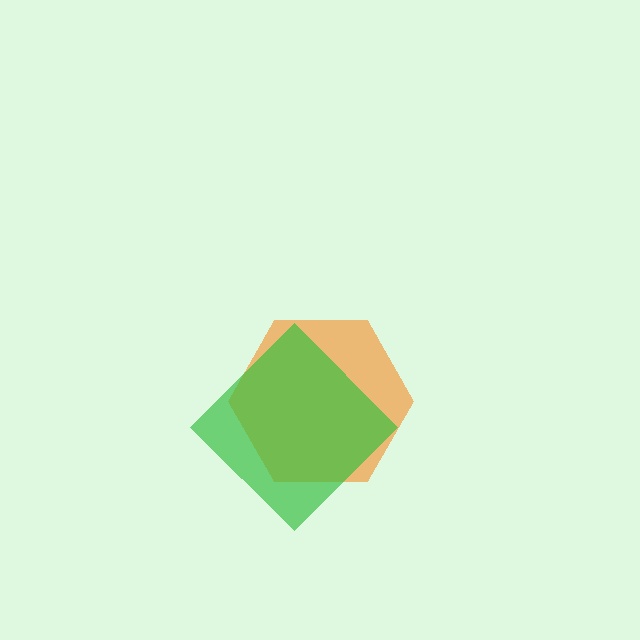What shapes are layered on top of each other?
The layered shapes are: an orange hexagon, a green diamond.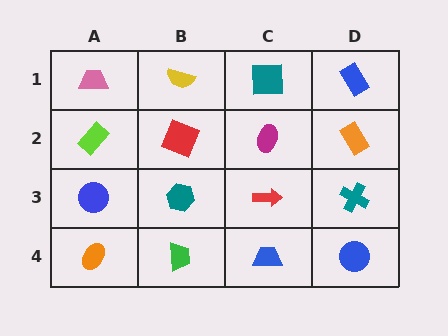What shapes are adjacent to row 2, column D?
A blue rectangle (row 1, column D), a teal cross (row 3, column D), a magenta ellipse (row 2, column C).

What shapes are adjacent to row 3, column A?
A lime rectangle (row 2, column A), an orange ellipse (row 4, column A), a teal hexagon (row 3, column B).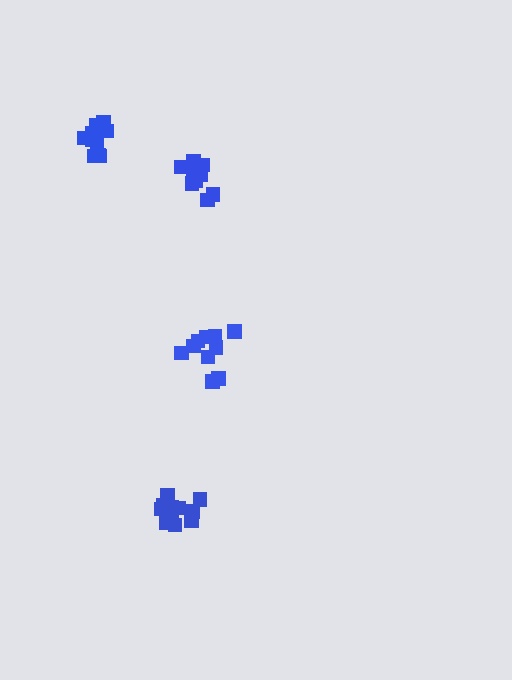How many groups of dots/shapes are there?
There are 4 groups.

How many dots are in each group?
Group 1: 10 dots, Group 2: 12 dots, Group 3: 10 dots, Group 4: 11 dots (43 total).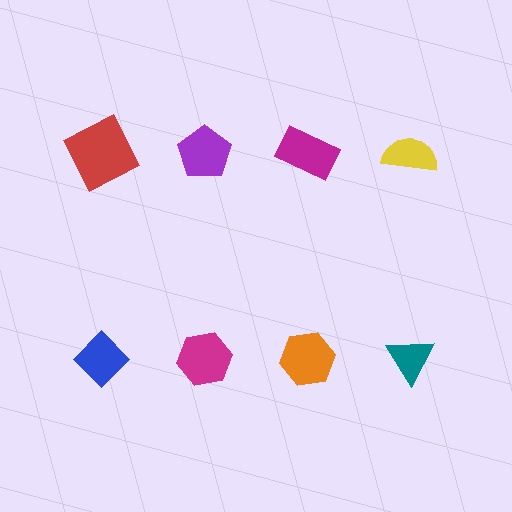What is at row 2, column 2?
A magenta hexagon.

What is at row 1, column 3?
A magenta rectangle.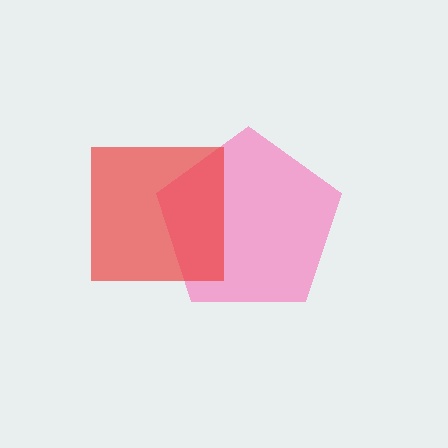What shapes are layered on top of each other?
The layered shapes are: a pink pentagon, a red square.